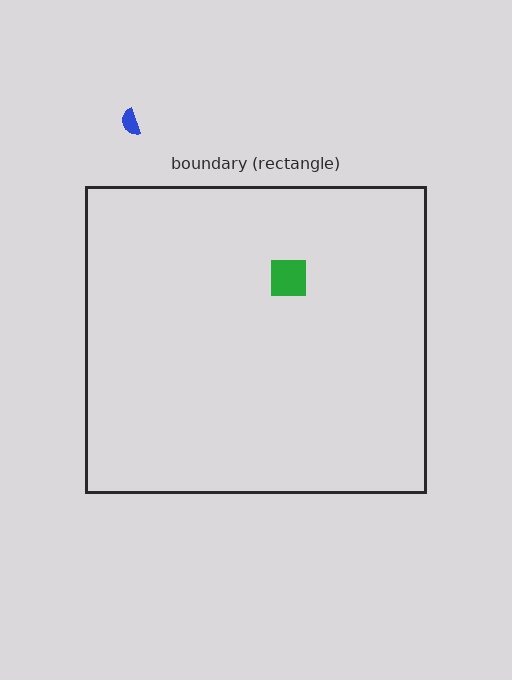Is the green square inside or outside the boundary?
Inside.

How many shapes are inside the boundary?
1 inside, 1 outside.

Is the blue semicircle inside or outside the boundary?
Outside.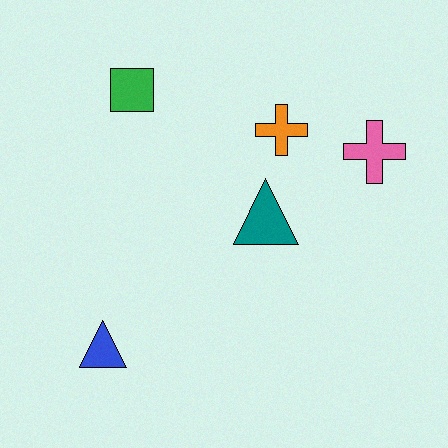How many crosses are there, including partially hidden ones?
There are 2 crosses.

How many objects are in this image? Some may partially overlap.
There are 5 objects.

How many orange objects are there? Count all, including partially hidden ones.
There is 1 orange object.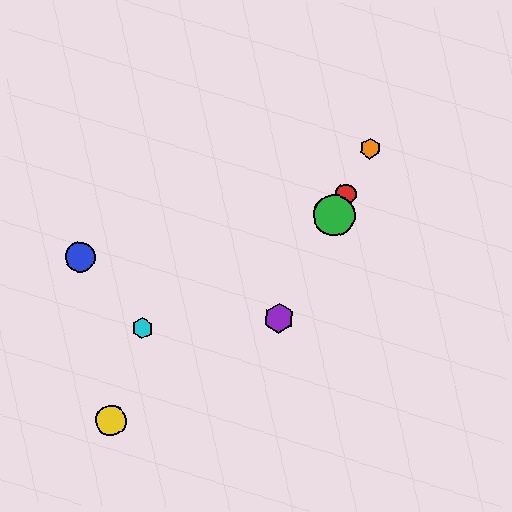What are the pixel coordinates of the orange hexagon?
The orange hexagon is at (370, 148).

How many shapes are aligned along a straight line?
4 shapes (the red circle, the green circle, the purple hexagon, the orange hexagon) are aligned along a straight line.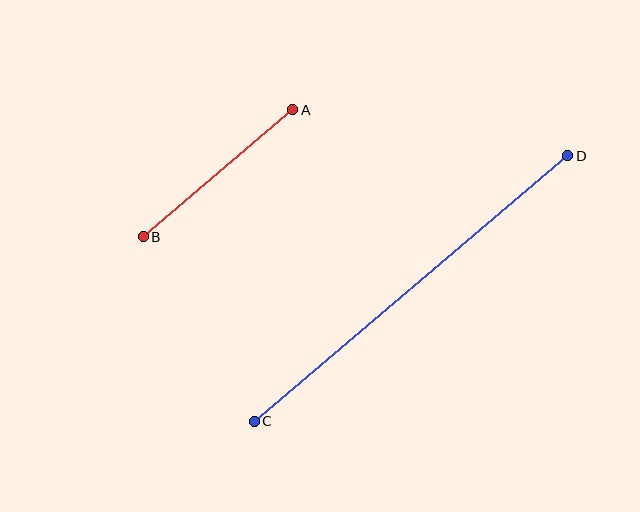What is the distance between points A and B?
The distance is approximately 196 pixels.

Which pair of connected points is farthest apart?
Points C and D are farthest apart.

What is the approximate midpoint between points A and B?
The midpoint is at approximately (218, 173) pixels.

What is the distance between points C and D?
The distance is approximately 411 pixels.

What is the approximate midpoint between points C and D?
The midpoint is at approximately (411, 289) pixels.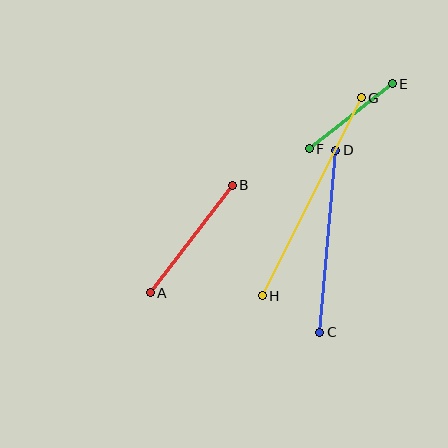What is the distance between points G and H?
The distance is approximately 221 pixels.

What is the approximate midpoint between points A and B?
The midpoint is at approximately (191, 239) pixels.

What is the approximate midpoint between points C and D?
The midpoint is at approximately (328, 241) pixels.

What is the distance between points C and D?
The distance is approximately 183 pixels.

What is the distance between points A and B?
The distance is approximately 135 pixels.